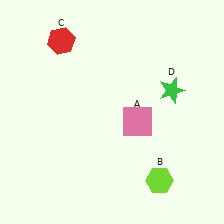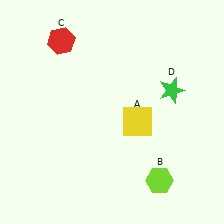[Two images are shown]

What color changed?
The square (A) changed from pink in Image 1 to yellow in Image 2.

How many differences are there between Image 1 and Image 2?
There is 1 difference between the two images.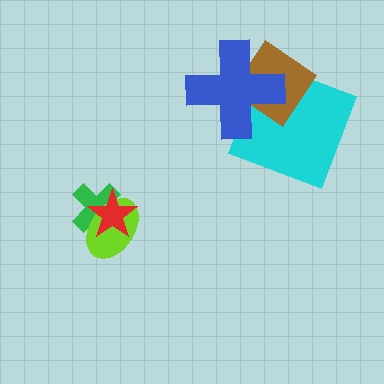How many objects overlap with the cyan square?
2 objects overlap with the cyan square.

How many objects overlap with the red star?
2 objects overlap with the red star.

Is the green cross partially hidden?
Yes, it is partially covered by another shape.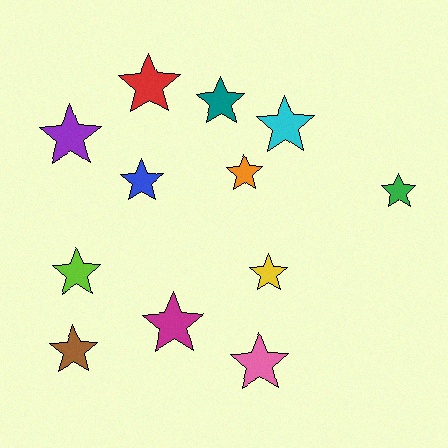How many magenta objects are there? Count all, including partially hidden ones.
There is 1 magenta object.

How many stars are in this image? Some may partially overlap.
There are 12 stars.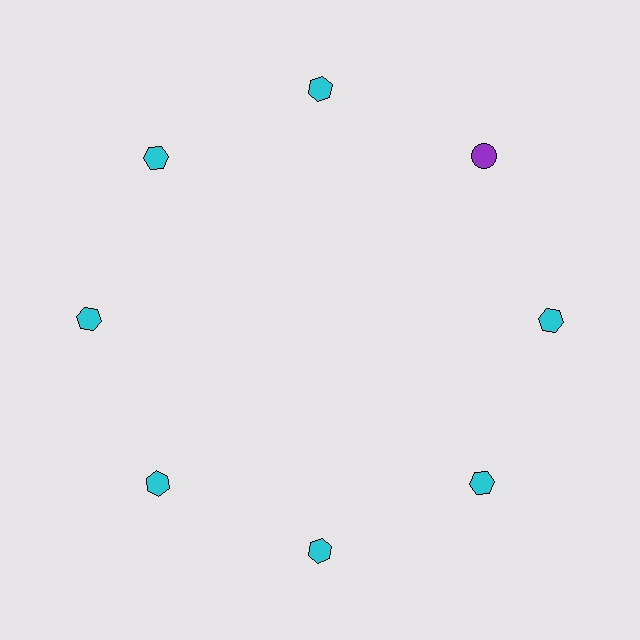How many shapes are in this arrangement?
There are 8 shapes arranged in a ring pattern.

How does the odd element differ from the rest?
It differs in both color (purple instead of cyan) and shape (circle instead of hexagon).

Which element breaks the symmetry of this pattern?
The purple circle at roughly the 2 o'clock position breaks the symmetry. All other shapes are cyan hexagons.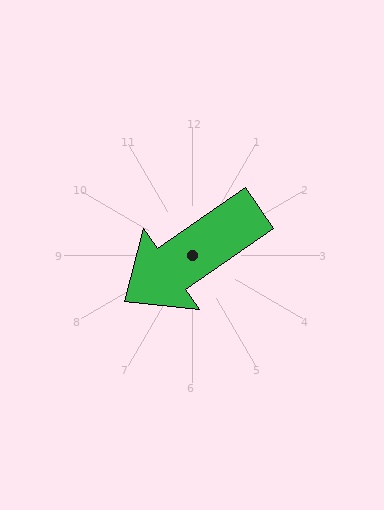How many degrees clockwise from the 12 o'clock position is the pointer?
Approximately 235 degrees.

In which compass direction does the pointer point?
Southwest.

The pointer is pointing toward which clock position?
Roughly 8 o'clock.